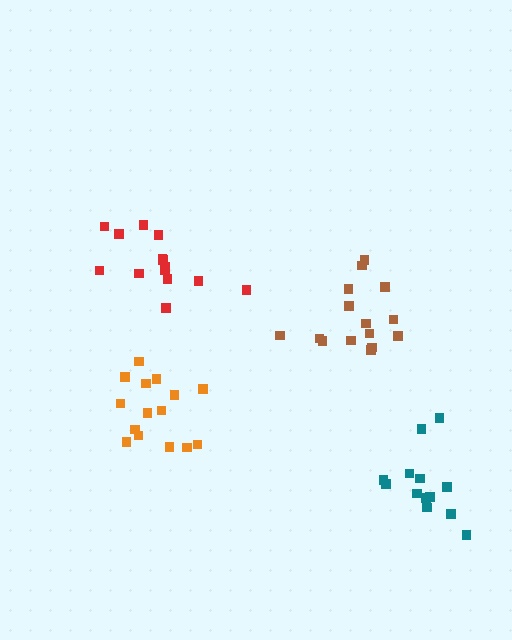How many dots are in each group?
Group 1: 15 dots, Group 2: 15 dots, Group 3: 14 dots, Group 4: 13 dots (57 total).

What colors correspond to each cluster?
The clusters are colored: brown, orange, red, teal.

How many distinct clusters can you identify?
There are 4 distinct clusters.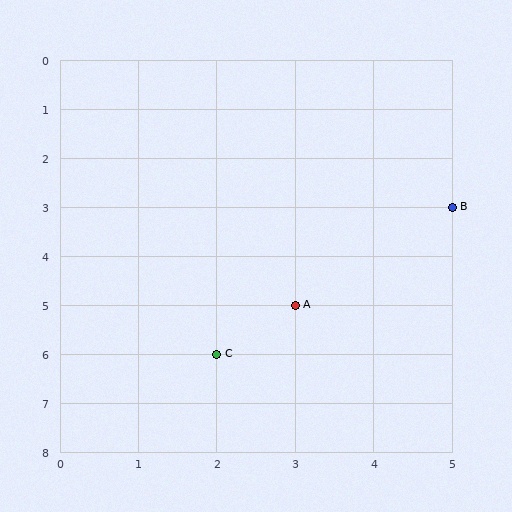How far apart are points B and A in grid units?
Points B and A are 2 columns and 2 rows apart (about 2.8 grid units diagonally).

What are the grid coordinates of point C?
Point C is at grid coordinates (2, 6).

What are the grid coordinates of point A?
Point A is at grid coordinates (3, 5).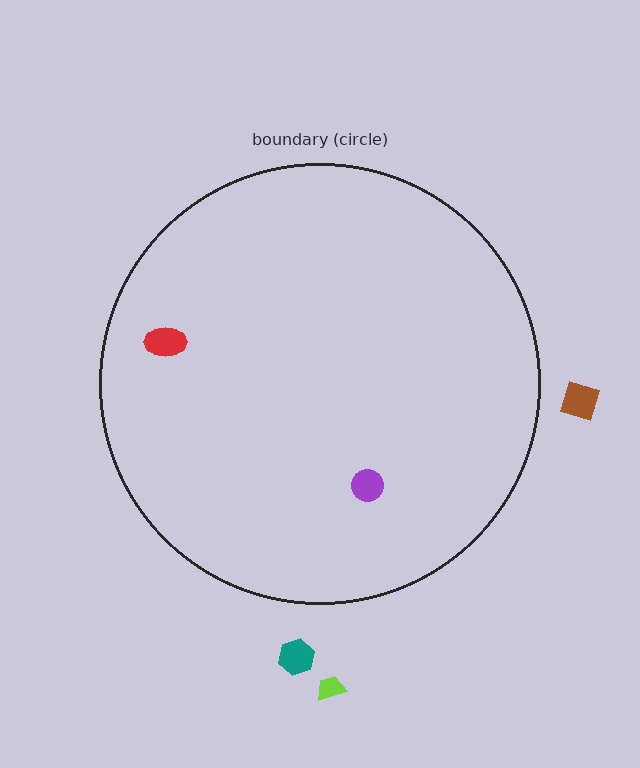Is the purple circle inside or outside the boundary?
Inside.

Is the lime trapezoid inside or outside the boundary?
Outside.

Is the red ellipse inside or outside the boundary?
Inside.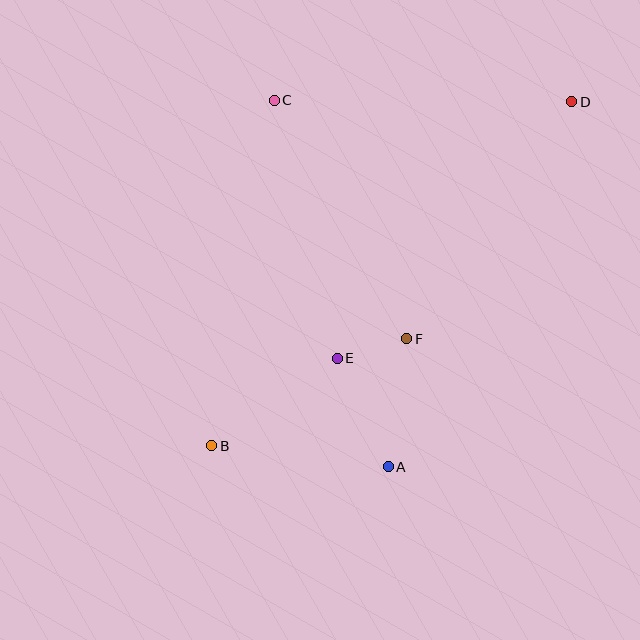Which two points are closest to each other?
Points E and F are closest to each other.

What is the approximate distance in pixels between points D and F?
The distance between D and F is approximately 289 pixels.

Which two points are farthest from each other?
Points B and D are farthest from each other.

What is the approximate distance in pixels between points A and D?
The distance between A and D is approximately 409 pixels.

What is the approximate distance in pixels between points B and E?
The distance between B and E is approximately 153 pixels.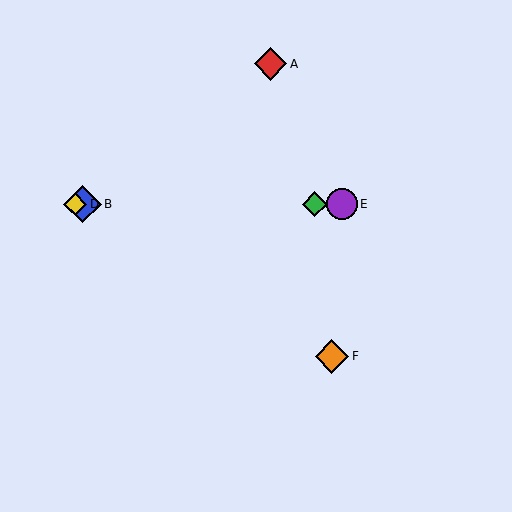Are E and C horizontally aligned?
Yes, both are at y≈204.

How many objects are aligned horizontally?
4 objects (B, C, D, E) are aligned horizontally.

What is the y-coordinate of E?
Object E is at y≈204.